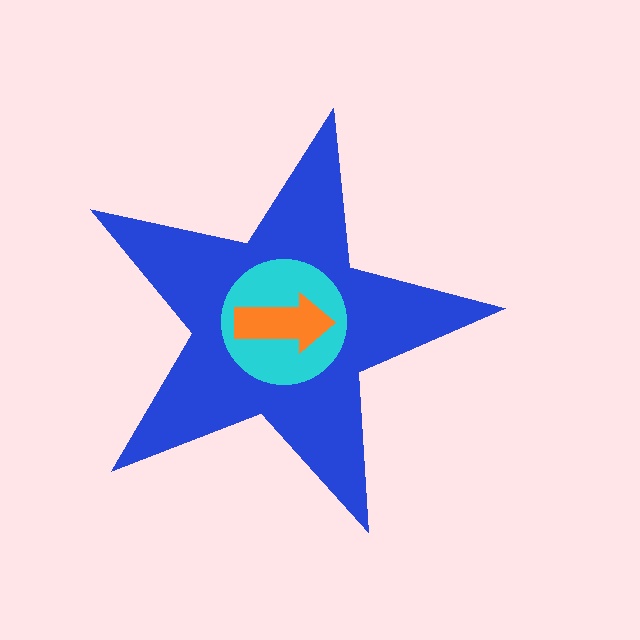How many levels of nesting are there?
3.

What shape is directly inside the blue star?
The cyan circle.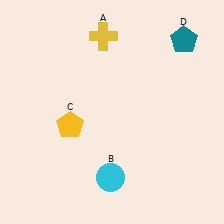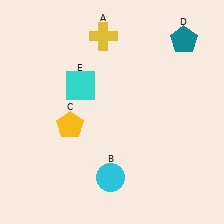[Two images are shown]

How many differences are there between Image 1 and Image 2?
There is 1 difference between the two images.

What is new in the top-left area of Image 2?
A cyan square (E) was added in the top-left area of Image 2.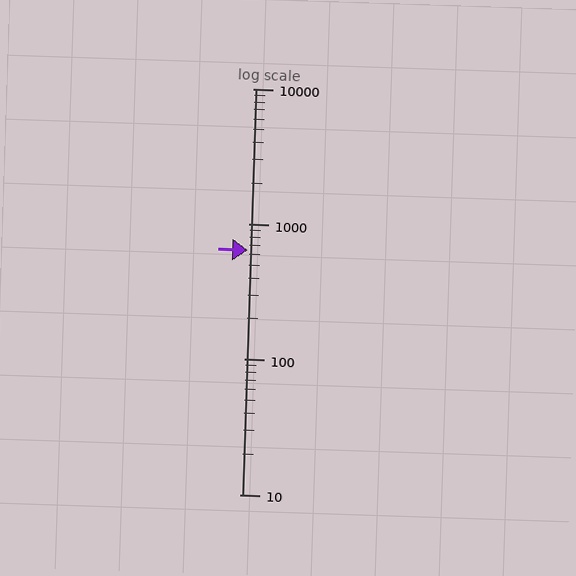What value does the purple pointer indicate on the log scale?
The pointer indicates approximately 640.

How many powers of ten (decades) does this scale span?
The scale spans 3 decades, from 10 to 10000.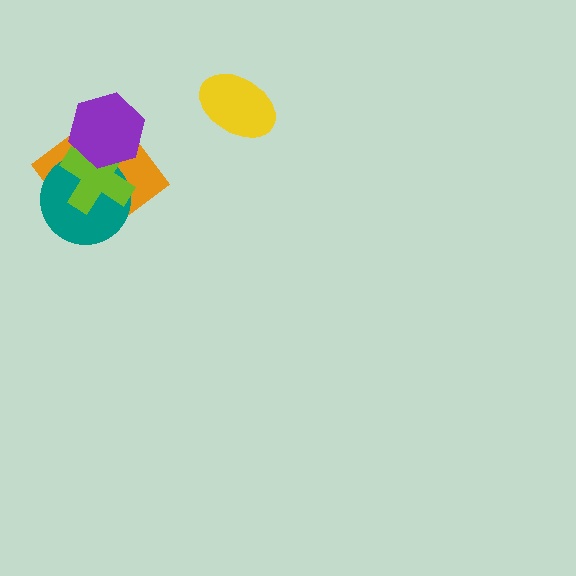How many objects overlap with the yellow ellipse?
0 objects overlap with the yellow ellipse.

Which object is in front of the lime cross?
The purple hexagon is in front of the lime cross.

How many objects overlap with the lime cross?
3 objects overlap with the lime cross.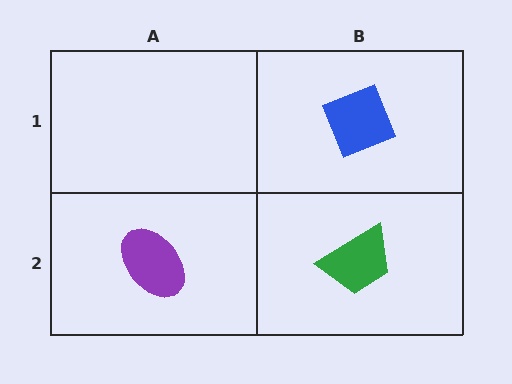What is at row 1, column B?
A blue diamond.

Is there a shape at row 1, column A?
No, that cell is empty.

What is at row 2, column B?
A green trapezoid.